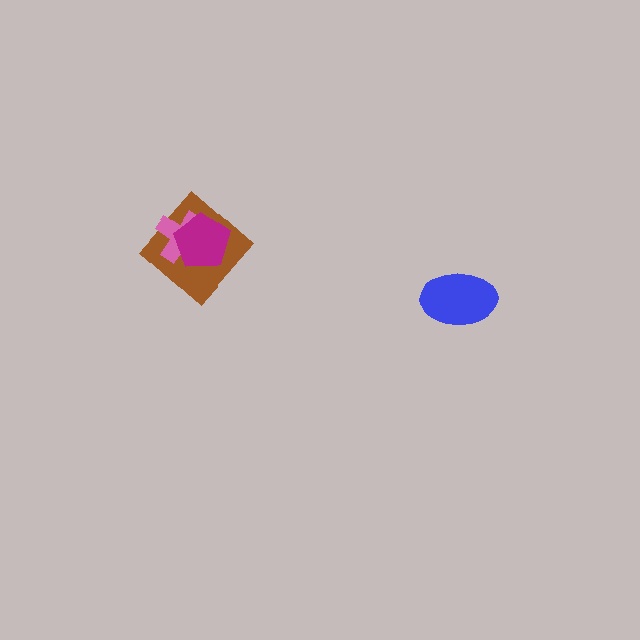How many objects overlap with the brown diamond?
2 objects overlap with the brown diamond.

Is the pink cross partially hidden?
Yes, it is partially covered by another shape.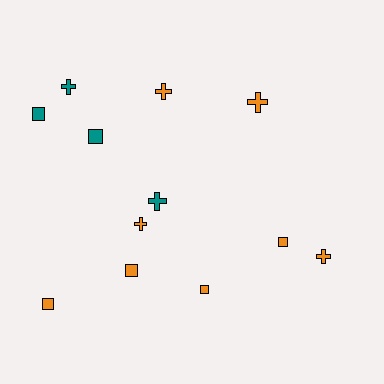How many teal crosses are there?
There are 2 teal crosses.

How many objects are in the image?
There are 12 objects.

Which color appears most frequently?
Orange, with 8 objects.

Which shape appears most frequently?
Square, with 6 objects.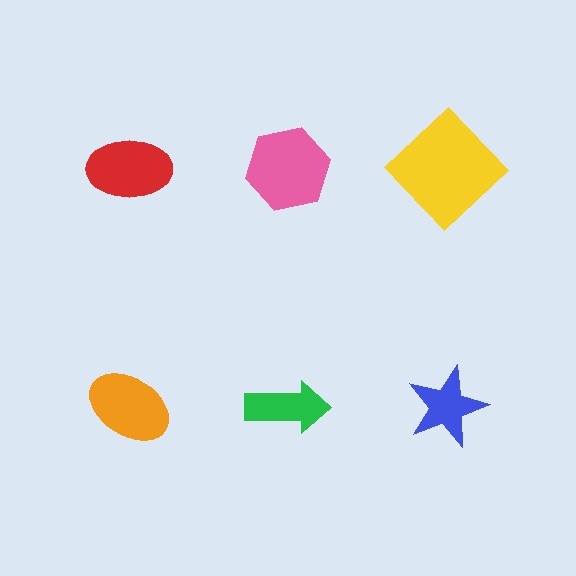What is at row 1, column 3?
A yellow diamond.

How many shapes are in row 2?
3 shapes.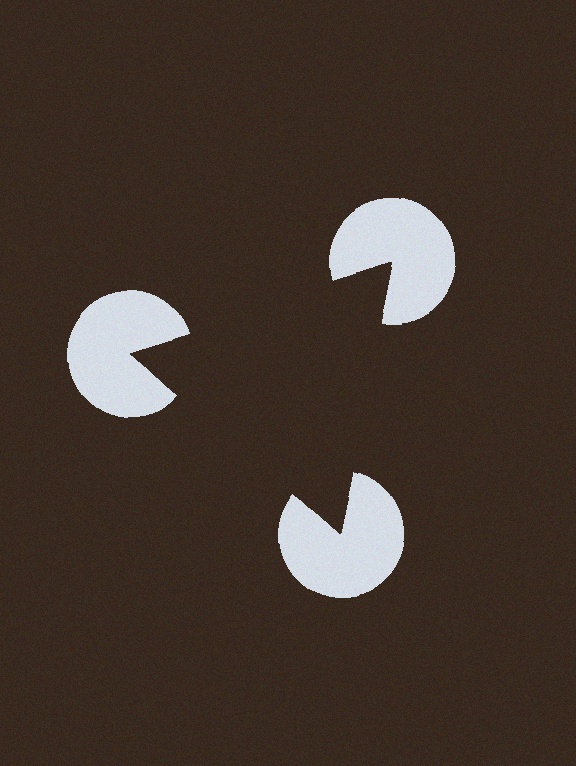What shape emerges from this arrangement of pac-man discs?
An illusory triangle — its edges are inferred from the aligned wedge cuts in the pac-man discs, not physically drawn.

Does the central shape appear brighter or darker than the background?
It typically appears slightly darker than the background, even though no actual brightness change is drawn.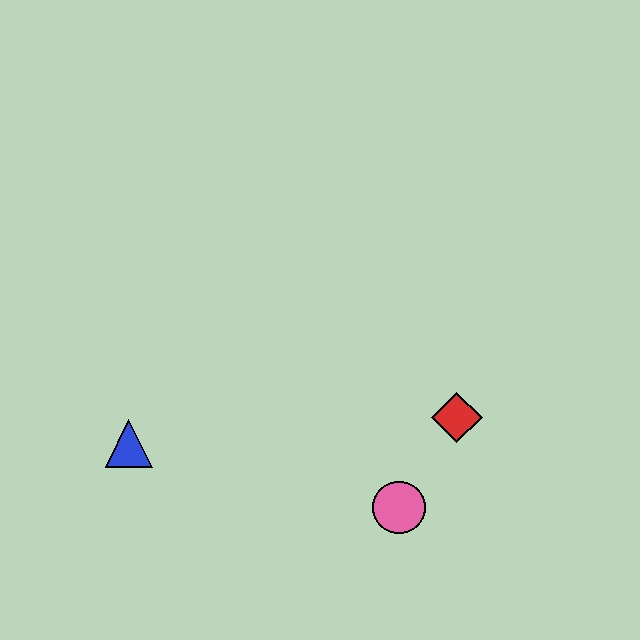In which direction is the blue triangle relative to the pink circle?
The blue triangle is to the left of the pink circle.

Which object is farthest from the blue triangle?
The red diamond is farthest from the blue triangle.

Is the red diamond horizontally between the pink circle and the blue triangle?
No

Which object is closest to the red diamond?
The pink circle is closest to the red diamond.